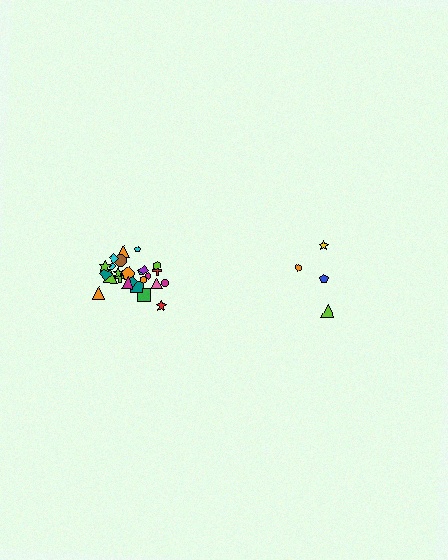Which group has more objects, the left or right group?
The left group.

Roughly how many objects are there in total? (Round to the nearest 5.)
Roughly 30 objects in total.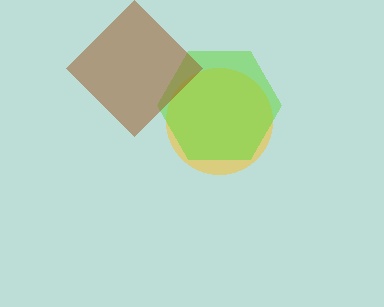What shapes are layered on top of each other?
The layered shapes are: a yellow circle, a lime hexagon, a brown diamond.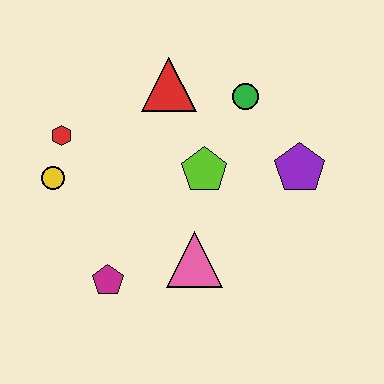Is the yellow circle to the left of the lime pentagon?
Yes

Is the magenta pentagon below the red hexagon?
Yes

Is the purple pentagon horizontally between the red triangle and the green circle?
No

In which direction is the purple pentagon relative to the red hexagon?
The purple pentagon is to the right of the red hexagon.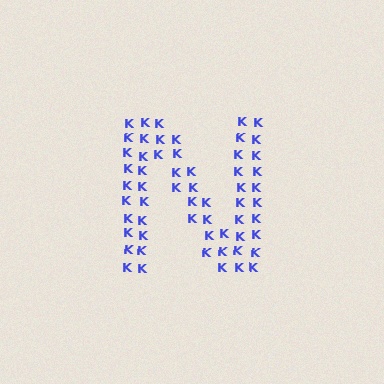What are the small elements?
The small elements are letter K's.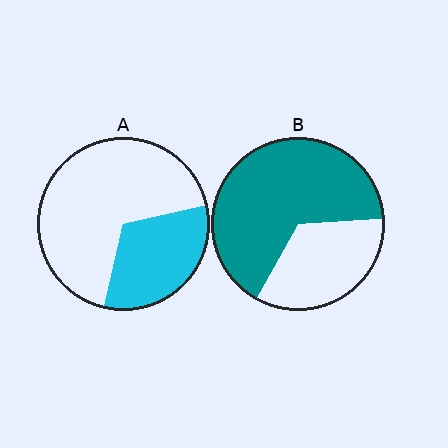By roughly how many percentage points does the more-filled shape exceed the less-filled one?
By roughly 35 percentage points (B over A).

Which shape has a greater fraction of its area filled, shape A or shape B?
Shape B.